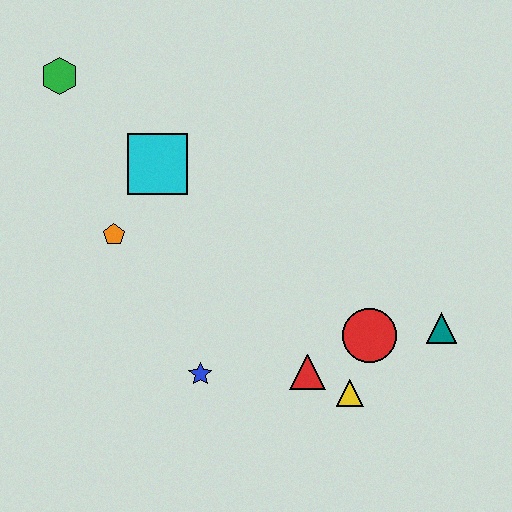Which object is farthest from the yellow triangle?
The green hexagon is farthest from the yellow triangle.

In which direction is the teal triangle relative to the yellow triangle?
The teal triangle is to the right of the yellow triangle.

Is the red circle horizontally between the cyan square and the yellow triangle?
No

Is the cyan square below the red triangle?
No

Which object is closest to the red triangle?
The yellow triangle is closest to the red triangle.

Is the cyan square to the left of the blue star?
Yes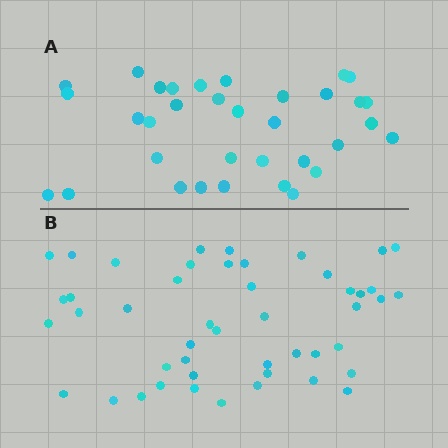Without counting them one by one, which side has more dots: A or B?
Region B (the bottom region) has more dots.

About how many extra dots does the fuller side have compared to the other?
Region B has approximately 15 more dots than region A.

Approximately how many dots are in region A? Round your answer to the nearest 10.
About 30 dots. (The exact count is 34, which rounds to 30.)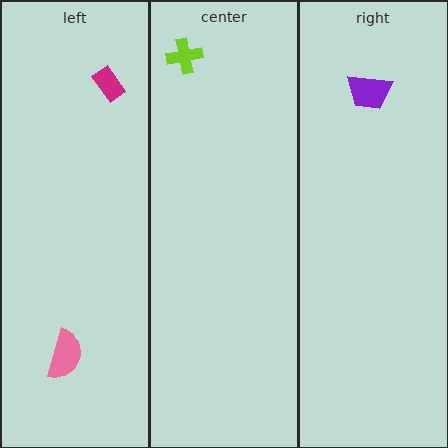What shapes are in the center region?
The lime cross.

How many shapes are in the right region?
1.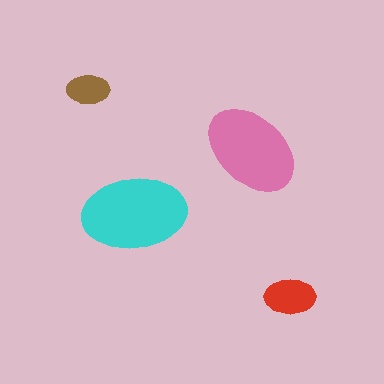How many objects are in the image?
There are 4 objects in the image.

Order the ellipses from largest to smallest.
the cyan one, the pink one, the red one, the brown one.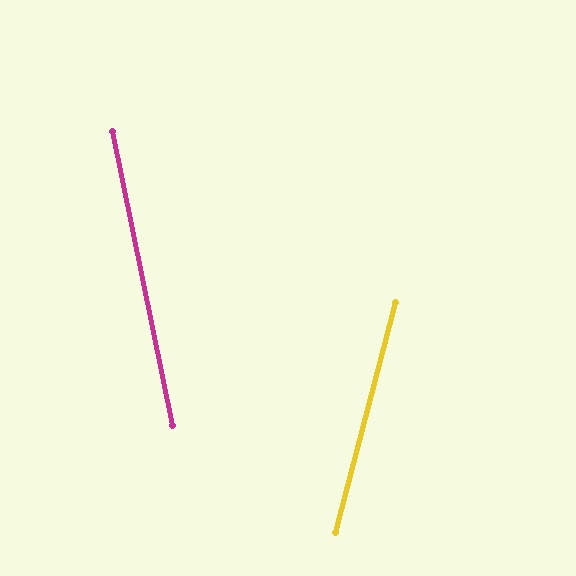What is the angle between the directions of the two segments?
Approximately 26 degrees.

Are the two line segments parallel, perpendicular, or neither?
Neither parallel nor perpendicular — they differ by about 26°.